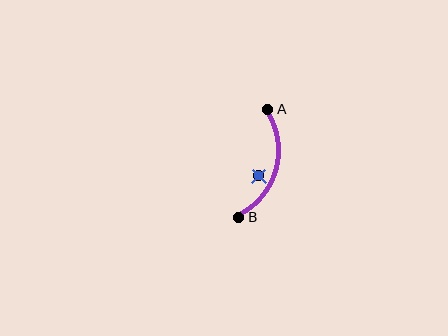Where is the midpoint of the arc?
The arc midpoint is the point on the curve farthest from the straight line joining A and B. It sits to the right of that line.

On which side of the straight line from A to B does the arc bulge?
The arc bulges to the right of the straight line connecting A and B.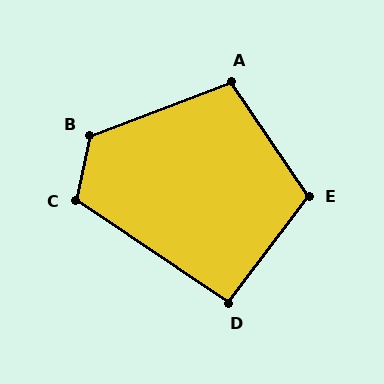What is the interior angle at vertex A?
Approximately 103 degrees (obtuse).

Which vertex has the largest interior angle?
B, at approximately 123 degrees.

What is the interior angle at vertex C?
Approximately 112 degrees (obtuse).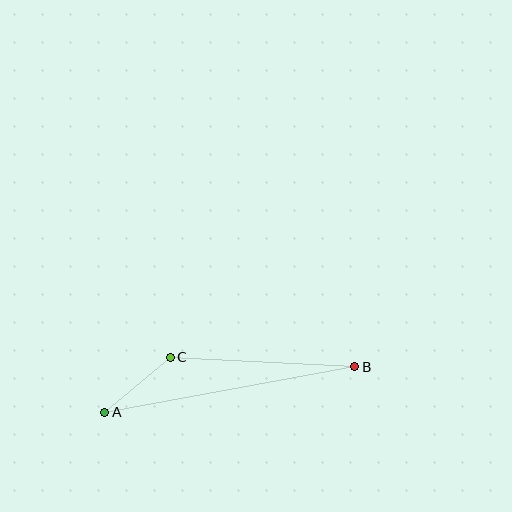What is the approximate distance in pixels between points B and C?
The distance between B and C is approximately 185 pixels.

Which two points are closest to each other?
Points A and C are closest to each other.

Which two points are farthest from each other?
Points A and B are farthest from each other.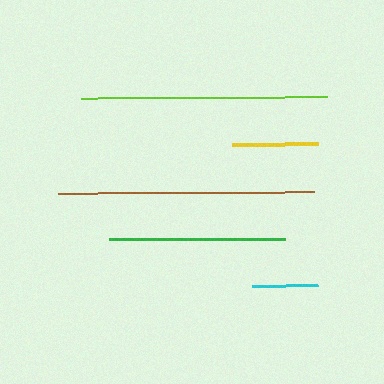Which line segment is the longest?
The brown line is the longest at approximately 256 pixels.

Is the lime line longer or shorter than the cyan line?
The lime line is longer than the cyan line.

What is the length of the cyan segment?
The cyan segment is approximately 65 pixels long.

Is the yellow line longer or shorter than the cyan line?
The yellow line is longer than the cyan line.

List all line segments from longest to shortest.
From longest to shortest: brown, lime, green, yellow, cyan.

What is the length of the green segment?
The green segment is approximately 176 pixels long.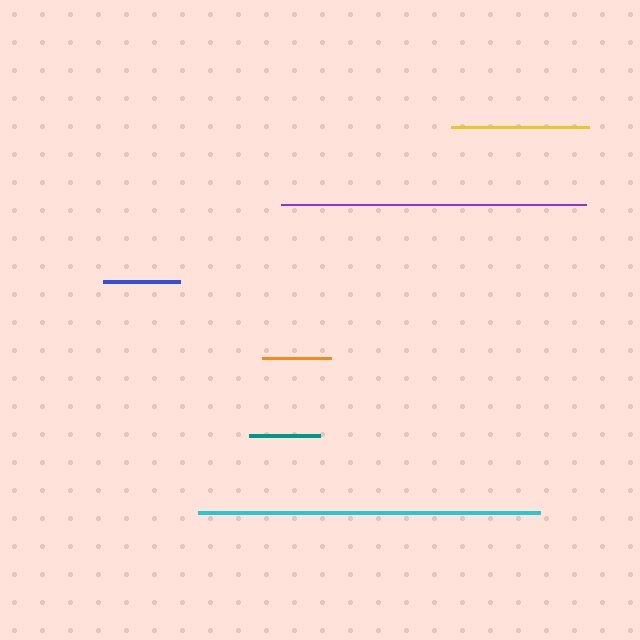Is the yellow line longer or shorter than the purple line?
The purple line is longer than the yellow line.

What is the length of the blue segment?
The blue segment is approximately 77 pixels long.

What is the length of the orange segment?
The orange segment is approximately 70 pixels long.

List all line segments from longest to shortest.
From longest to shortest: cyan, purple, yellow, blue, teal, orange.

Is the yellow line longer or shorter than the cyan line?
The cyan line is longer than the yellow line.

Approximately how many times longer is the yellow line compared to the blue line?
The yellow line is approximately 1.8 times the length of the blue line.